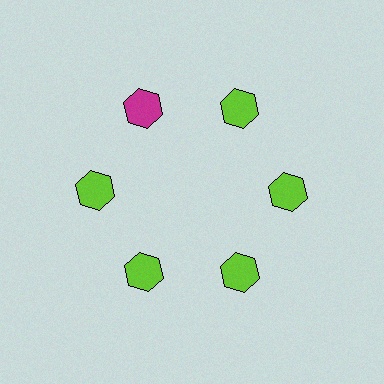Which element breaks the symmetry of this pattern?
The magenta hexagon at roughly the 11 o'clock position breaks the symmetry. All other shapes are lime hexagons.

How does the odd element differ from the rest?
It has a different color: magenta instead of lime.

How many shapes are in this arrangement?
There are 6 shapes arranged in a ring pattern.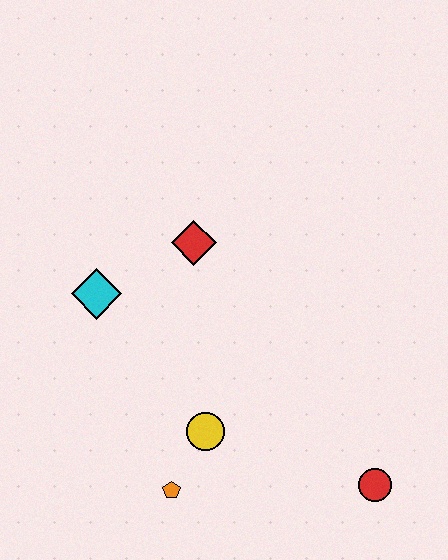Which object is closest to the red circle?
The yellow circle is closest to the red circle.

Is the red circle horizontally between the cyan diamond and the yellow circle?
No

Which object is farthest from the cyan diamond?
The red circle is farthest from the cyan diamond.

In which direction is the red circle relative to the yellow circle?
The red circle is to the right of the yellow circle.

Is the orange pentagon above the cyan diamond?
No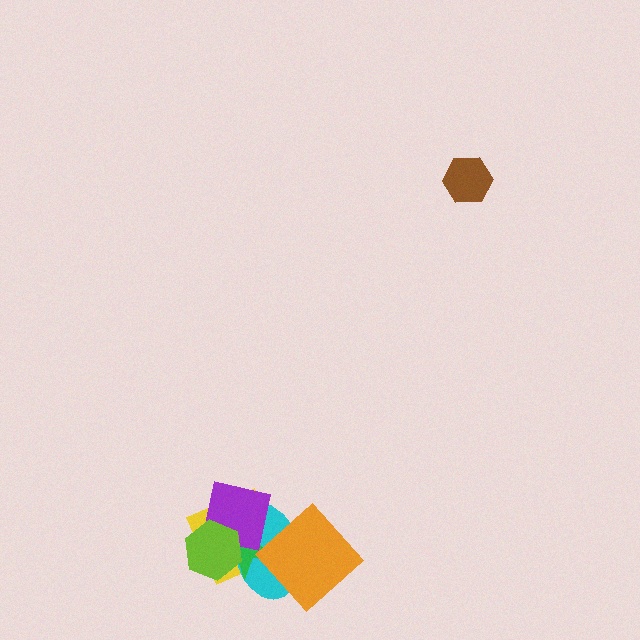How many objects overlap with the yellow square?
4 objects overlap with the yellow square.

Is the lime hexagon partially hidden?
No, no other shape covers it.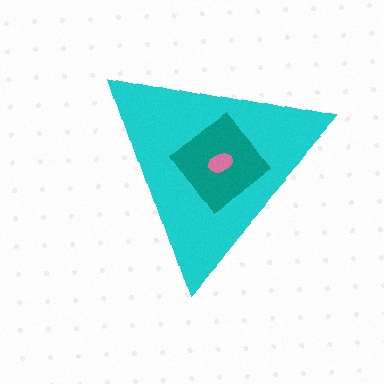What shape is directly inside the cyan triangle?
The teal diamond.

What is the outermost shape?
The cyan triangle.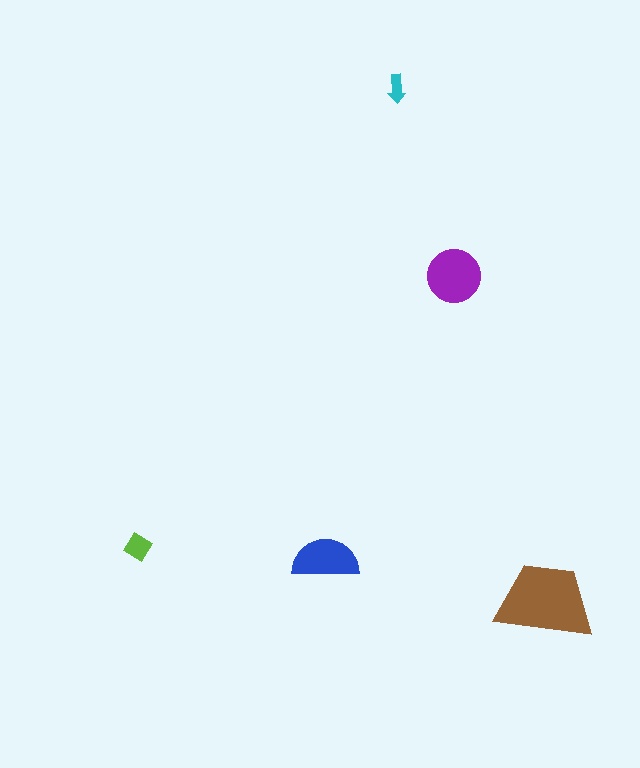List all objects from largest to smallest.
The brown trapezoid, the purple circle, the blue semicircle, the lime diamond, the cyan arrow.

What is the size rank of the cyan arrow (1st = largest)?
5th.